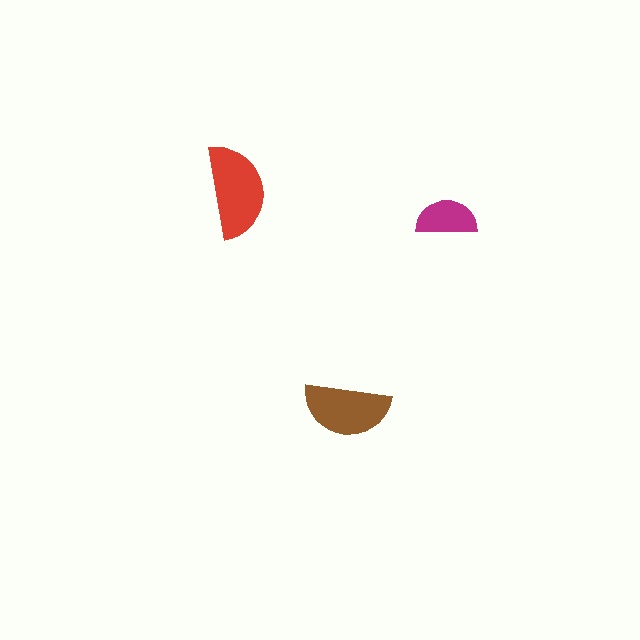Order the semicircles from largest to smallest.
the red one, the brown one, the magenta one.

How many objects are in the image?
There are 3 objects in the image.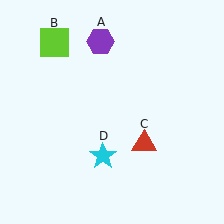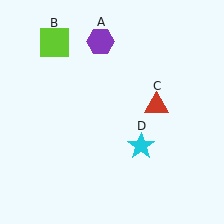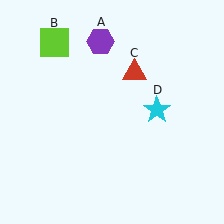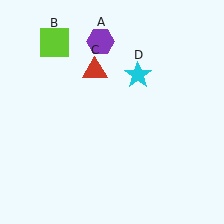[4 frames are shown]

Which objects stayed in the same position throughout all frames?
Purple hexagon (object A) and lime square (object B) remained stationary.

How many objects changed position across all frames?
2 objects changed position: red triangle (object C), cyan star (object D).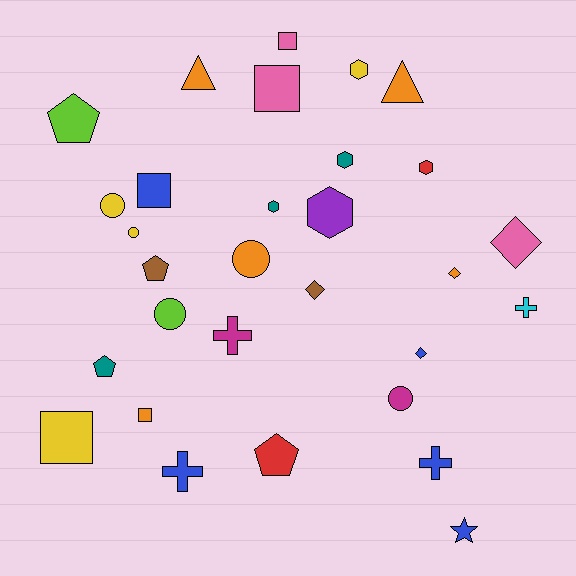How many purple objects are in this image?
There is 1 purple object.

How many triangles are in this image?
There are 2 triangles.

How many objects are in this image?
There are 30 objects.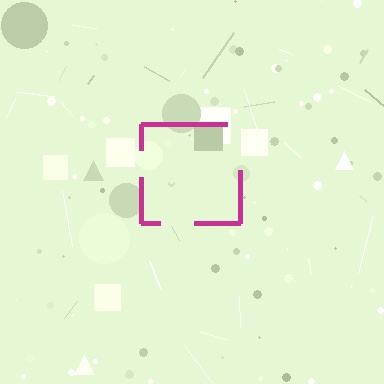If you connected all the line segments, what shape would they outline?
They would outline a square.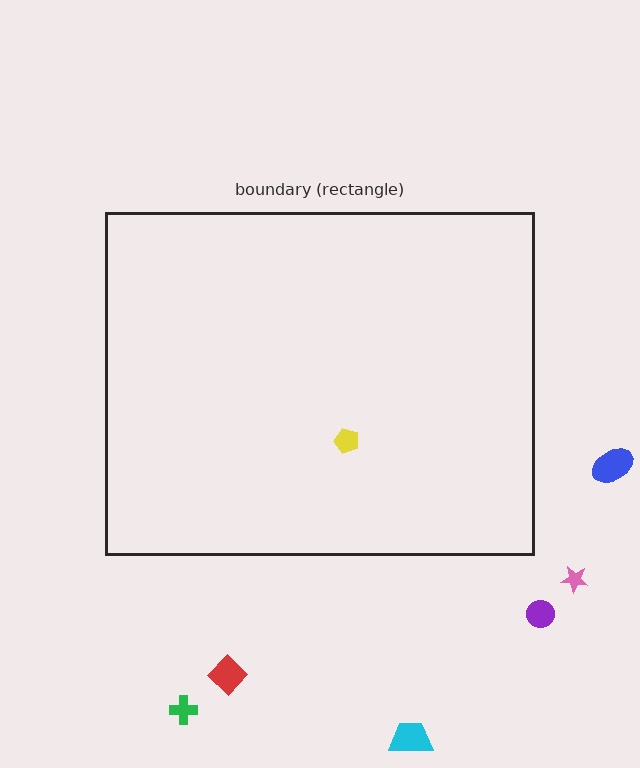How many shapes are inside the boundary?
1 inside, 6 outside.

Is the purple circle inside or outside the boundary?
Outside.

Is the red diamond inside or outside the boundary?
Outside.